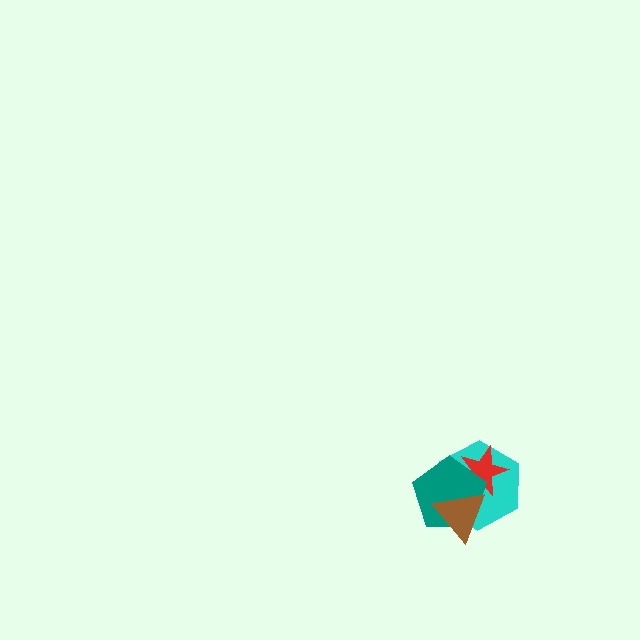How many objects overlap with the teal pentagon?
3 objects overlap with the teal pentagon.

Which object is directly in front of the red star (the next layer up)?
The teal pentagon is directly in front of the red star.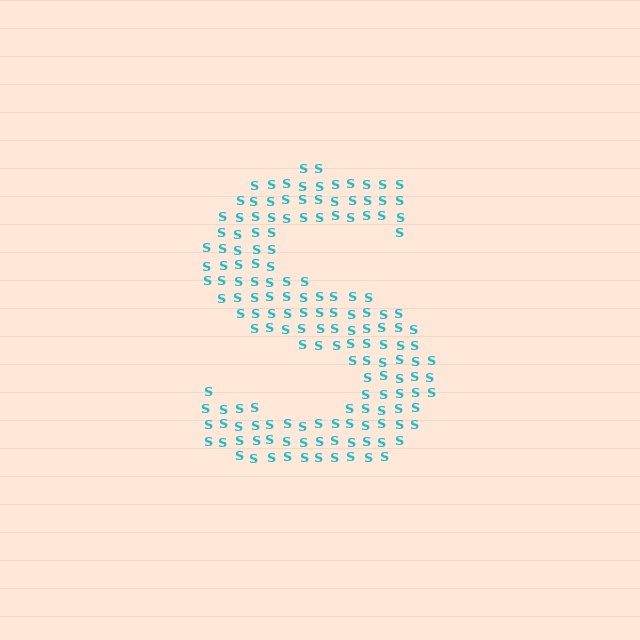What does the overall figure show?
The overall figure shows the letter S.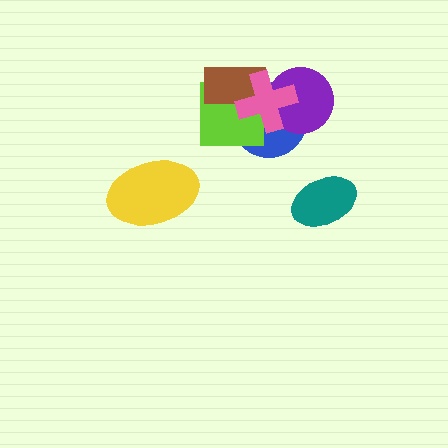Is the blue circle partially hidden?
Yes, it is partially covered by another shape.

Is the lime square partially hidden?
Yes, it is partially covered by another shape.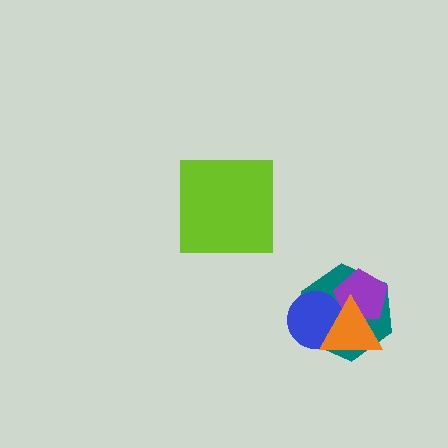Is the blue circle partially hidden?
Yes, it is partially covered by another shape.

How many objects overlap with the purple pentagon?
2 objects overlap with the purple pentagon.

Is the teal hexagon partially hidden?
Yes, it is partially covered by another shape.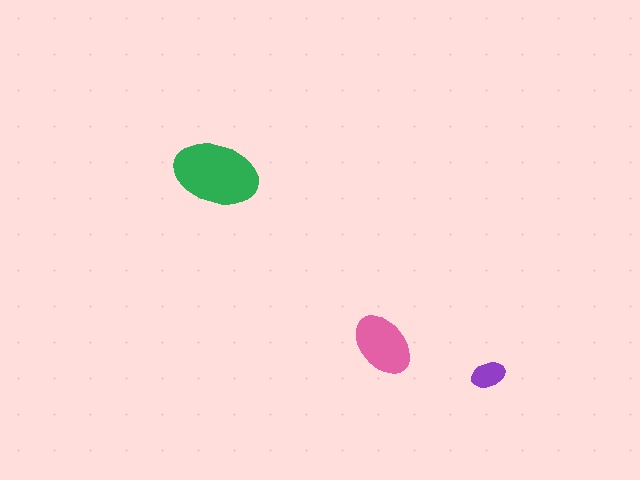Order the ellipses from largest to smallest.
the green one, the pink one, the purple one.